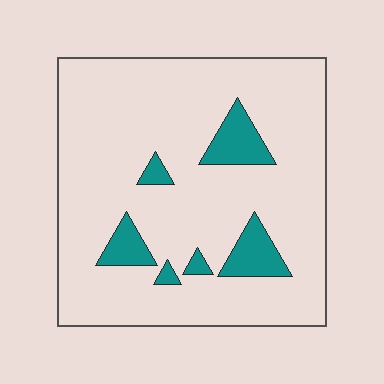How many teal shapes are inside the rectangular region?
6.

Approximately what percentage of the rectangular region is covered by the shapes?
Approximately 10%.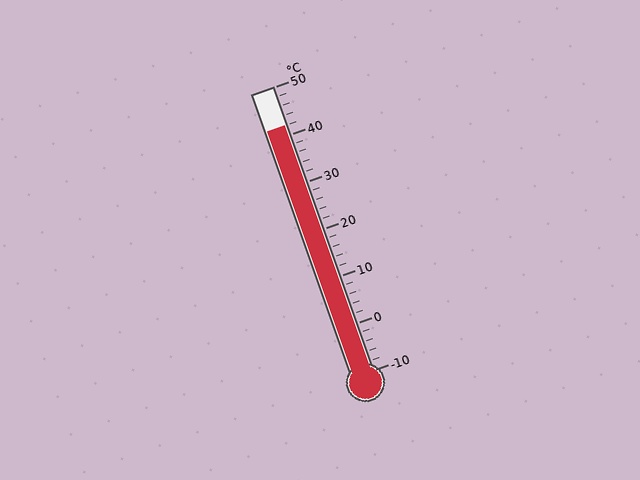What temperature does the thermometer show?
The thermometer shows approximately 42°C.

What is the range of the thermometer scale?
The thermometer scale ranges from -10°C to 50°C.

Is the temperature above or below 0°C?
The temperature is above 0°C.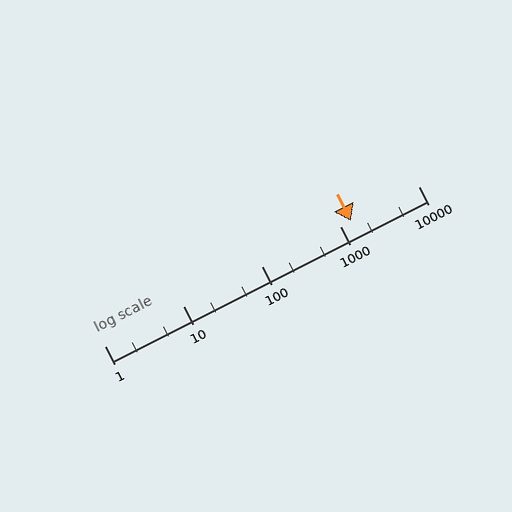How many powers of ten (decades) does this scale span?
The scale spans 4 decades, from 1 to 10000.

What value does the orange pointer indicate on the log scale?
The pointer indicates approximately 1400.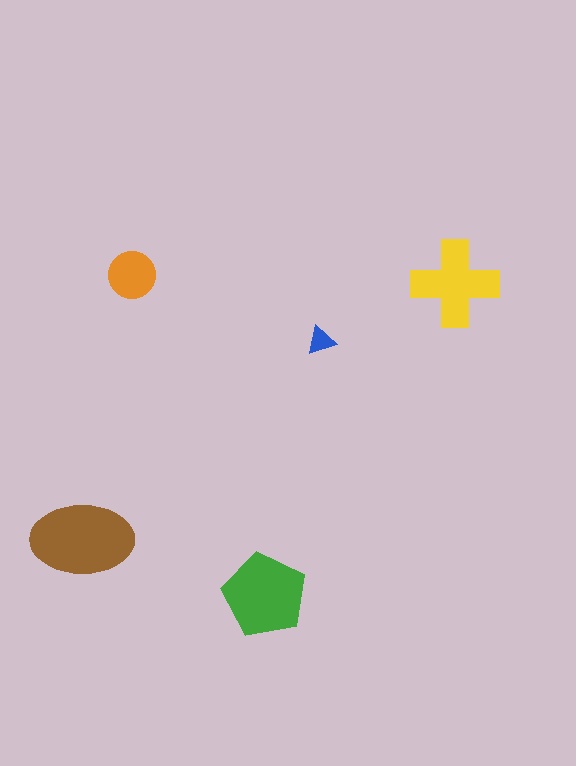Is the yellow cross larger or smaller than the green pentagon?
Smaller.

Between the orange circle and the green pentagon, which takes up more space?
The green pentagon.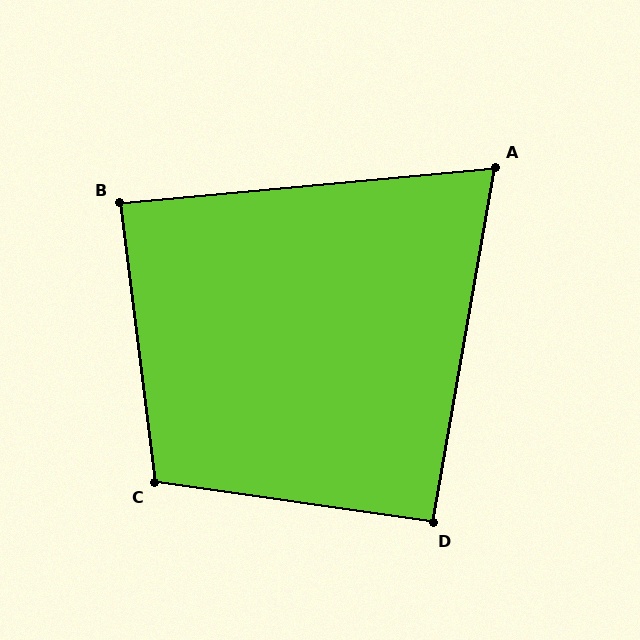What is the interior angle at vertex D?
Approximately 92 degrees (approximately right).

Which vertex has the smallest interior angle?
A, at approximately 75 degrees.